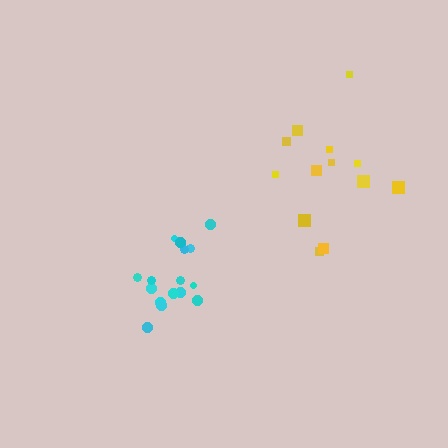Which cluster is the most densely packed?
Cyan.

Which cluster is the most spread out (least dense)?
Yellow.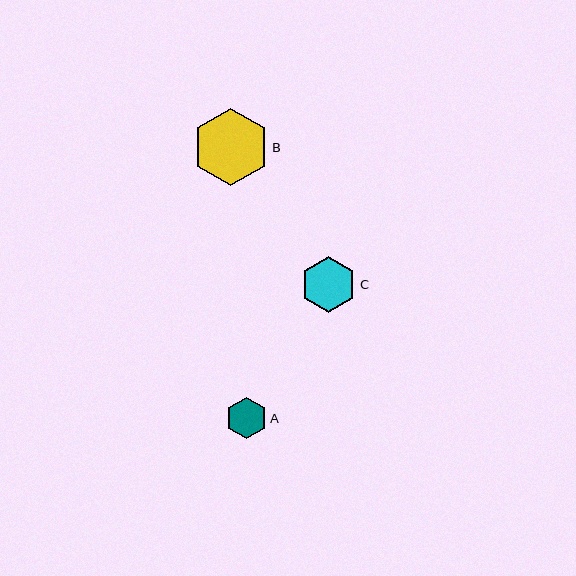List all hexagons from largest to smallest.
From largest to smallest: B, C, A.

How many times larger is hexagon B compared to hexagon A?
Hexagon B is approximately 1.9 times the size of hexagon A.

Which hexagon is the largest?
Hexagon B is the largest with a size of approximately 77 pixels.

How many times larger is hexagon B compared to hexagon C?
Hexagon B is approximately 1.4 times the size of hexagon C.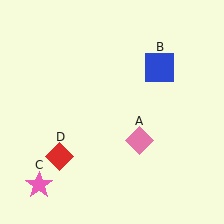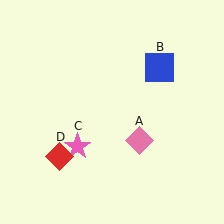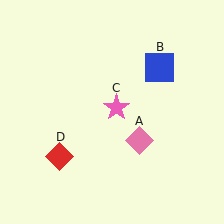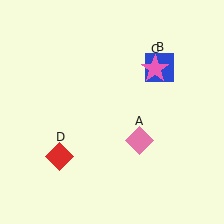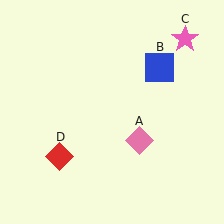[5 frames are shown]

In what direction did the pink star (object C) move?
The pink star (object C) moved up and to the right.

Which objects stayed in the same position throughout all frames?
Pink diamond (object A) and blue square (object B) and red diamond (object D) remained stationary.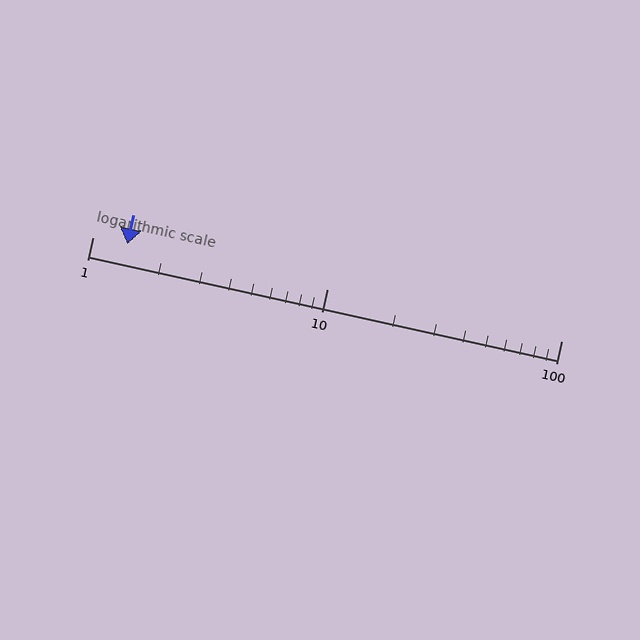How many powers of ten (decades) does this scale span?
The scale spans 2 decades, from 1 to 100.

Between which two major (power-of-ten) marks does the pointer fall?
The pointer is between 1 and 10.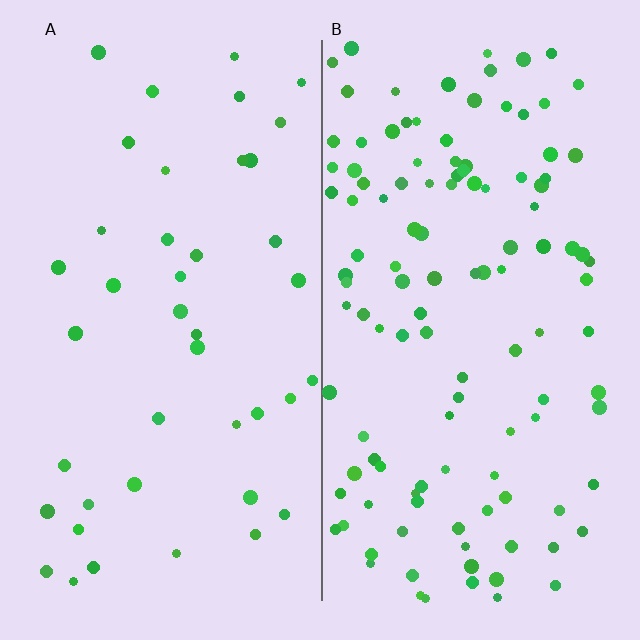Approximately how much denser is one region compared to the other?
Approximately 2.8× — region B over region A.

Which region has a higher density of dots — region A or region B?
B (the right).